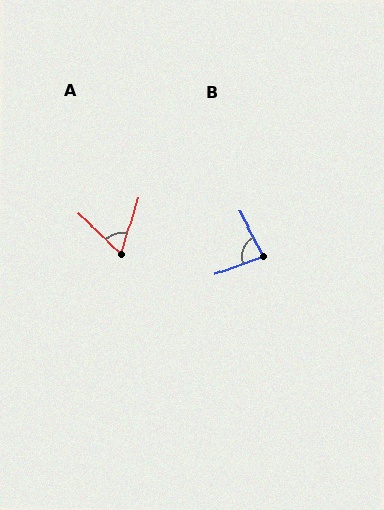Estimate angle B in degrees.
Approximately 83 degrees.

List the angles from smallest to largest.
A (64°), B (83°).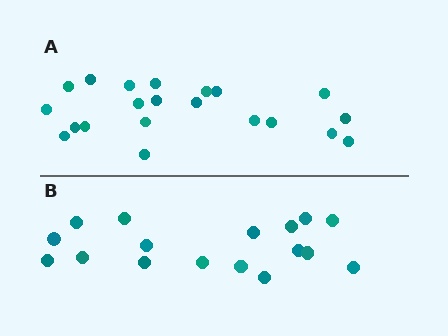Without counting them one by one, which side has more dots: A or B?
Region A (the top region) has more dots.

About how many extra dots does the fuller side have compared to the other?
Region A has about 4 more dots than region B.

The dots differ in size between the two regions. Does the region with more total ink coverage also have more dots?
No. Region B has more total ink coverage because its dots are larger, but region A actually contains more individual dots. Total area can be misleading — the number of items is what matters here.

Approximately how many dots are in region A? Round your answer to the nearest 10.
About 20 dots. (The exact count is 21, which rounds to 20.)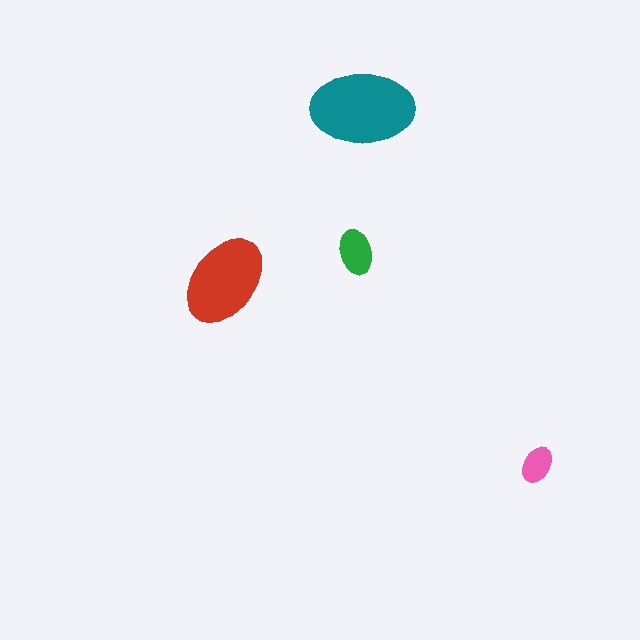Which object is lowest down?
The pink ellipse is bottommost.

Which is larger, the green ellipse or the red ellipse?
The red one.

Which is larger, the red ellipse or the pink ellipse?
The red one.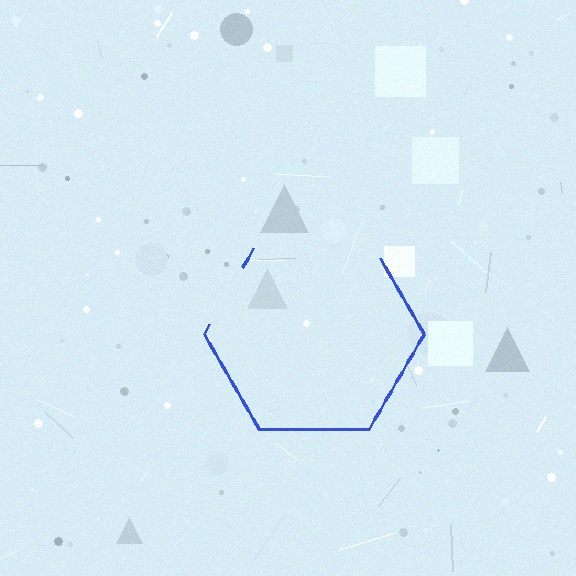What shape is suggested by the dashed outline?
The dashed outline suggests a hexagon.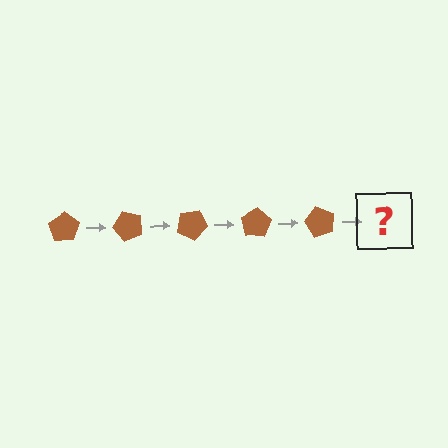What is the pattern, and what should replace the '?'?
The pattern is that the pentagon rotates 50 degrees each step. The '?' should be a brown pentagon rotated 250 degrees.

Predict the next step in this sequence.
The next step is a brown pentagon rotated 250 degrees.